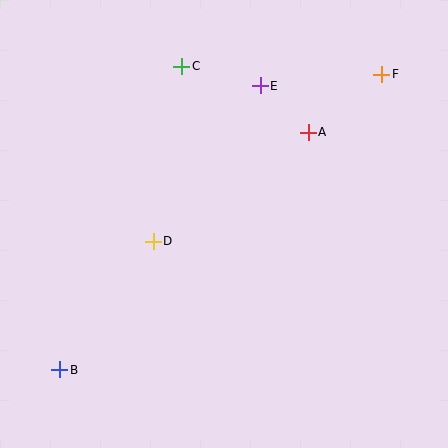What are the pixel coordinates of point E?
Point E is at (260, 86).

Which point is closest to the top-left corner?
Point C is closest to the top-left corner.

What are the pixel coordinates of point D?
Point D is at (153, 241).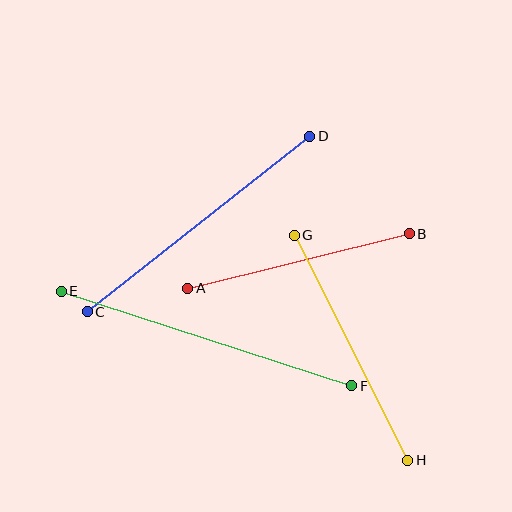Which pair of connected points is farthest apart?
Points E and F are farthest apart.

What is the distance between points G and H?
The distance is approximately 252 pixels.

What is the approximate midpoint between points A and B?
The midpoint is at approximately (299, 261) pixels.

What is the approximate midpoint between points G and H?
The midpoint is at approximately (351, 348) pixels.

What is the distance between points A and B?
The distance is approximately 228 pixels.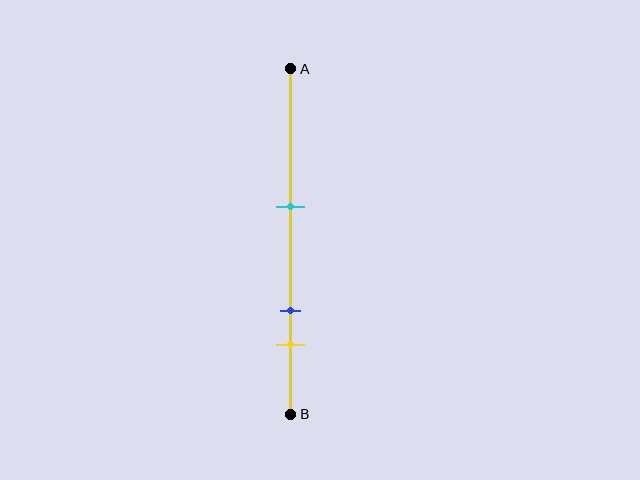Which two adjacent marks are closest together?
The blue and yellow marks are the closest adjacent pair.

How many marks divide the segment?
There are 3 marks dividing the segment.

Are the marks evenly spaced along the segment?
No, the marks are not evenly spaced.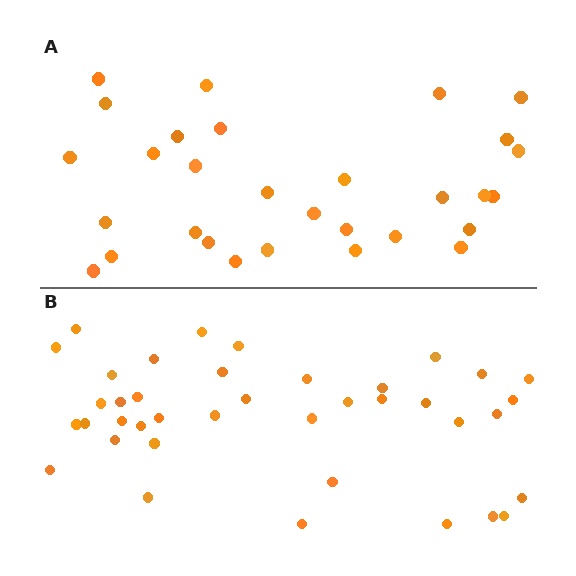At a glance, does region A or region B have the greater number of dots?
Region B (the bottom region) has more dots.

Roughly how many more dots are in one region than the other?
Region B has roughly 8 or so more dots than region A.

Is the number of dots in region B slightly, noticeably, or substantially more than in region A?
Region B has noticeably more, but not dramatically so. The ratio is roughly 1.3 to 1.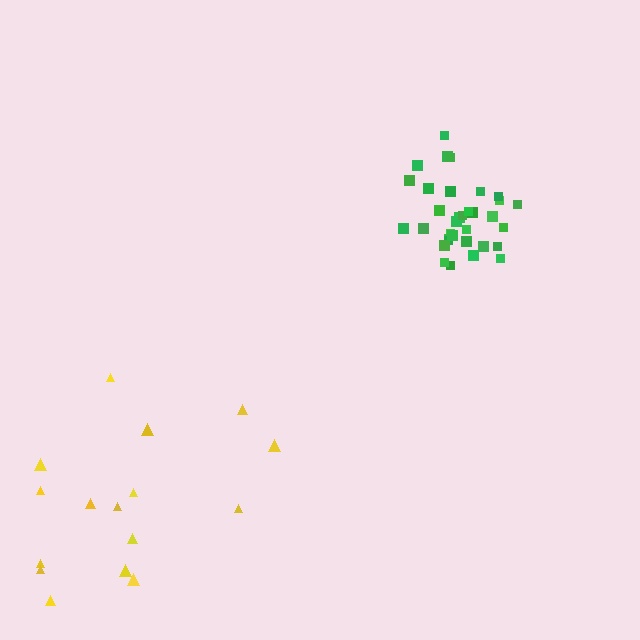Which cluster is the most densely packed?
Green.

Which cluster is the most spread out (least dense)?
Yellow.